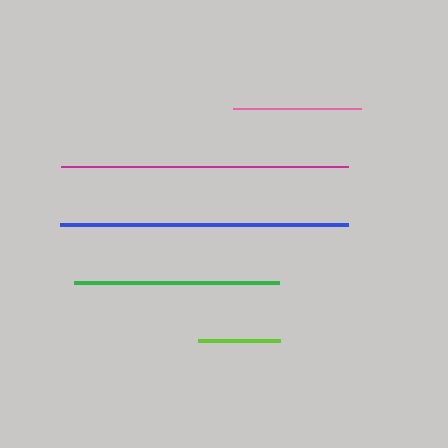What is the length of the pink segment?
The pink segment is approximately 128 pixels long.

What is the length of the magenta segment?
The magenta segment is approximately 288 pixels long.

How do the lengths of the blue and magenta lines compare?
The blue and magenta lines are approximately the same length.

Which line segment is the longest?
The blue line is the longest at approximately 288 pixels.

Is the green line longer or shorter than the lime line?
The green line is longer than the lime line.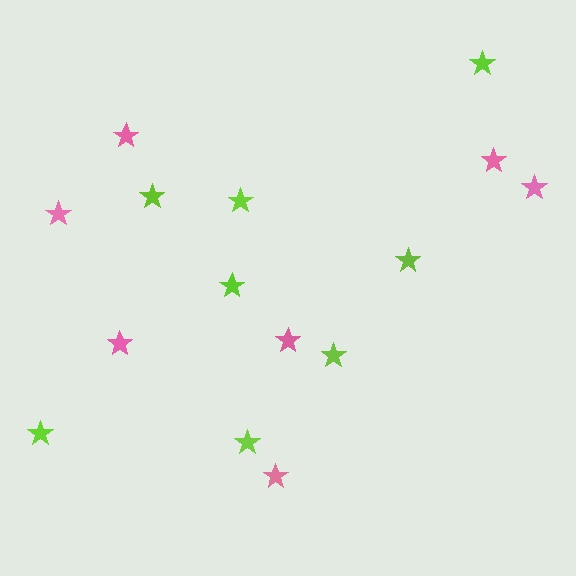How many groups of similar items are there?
There are 2 groups: one group of pink stars (7) and one group of lime stars (8).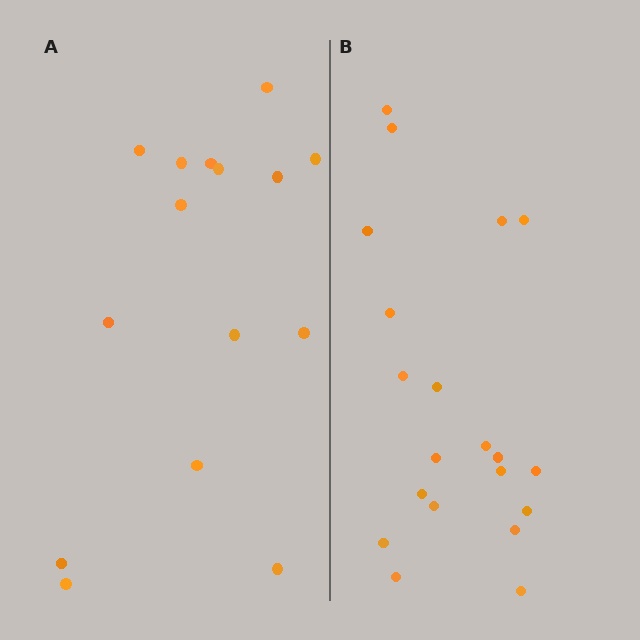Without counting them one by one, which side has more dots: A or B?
Region B (the right region) has more dots.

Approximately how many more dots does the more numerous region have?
Region B has about 5 more dots than region A.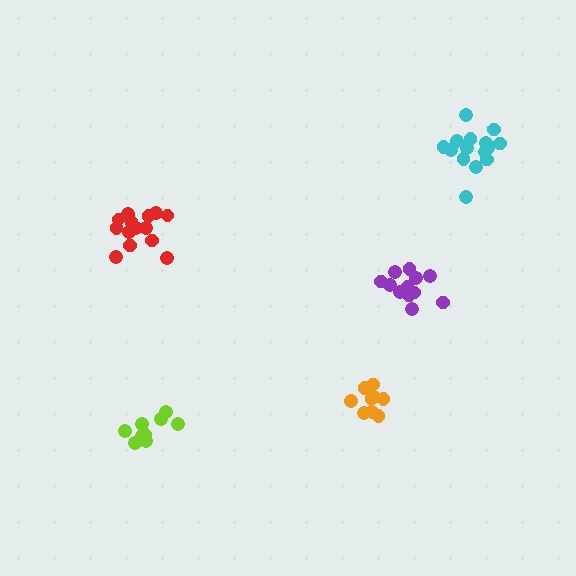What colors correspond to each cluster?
The clusters are colored: orange, red, lime, cyan, purple.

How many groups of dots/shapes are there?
There are 5 groups.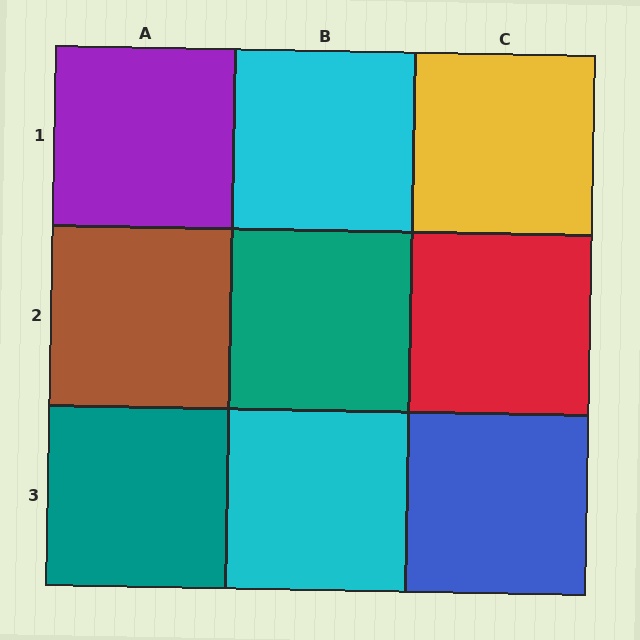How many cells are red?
1 cell is red.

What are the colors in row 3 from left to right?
Teal, cyan, blue.